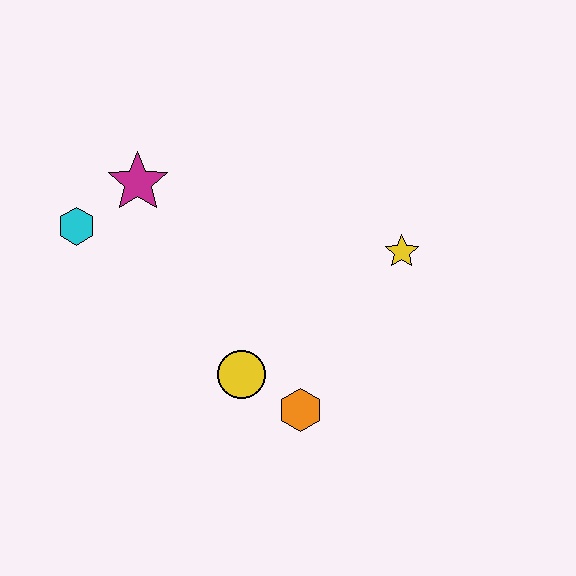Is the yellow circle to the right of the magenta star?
Yes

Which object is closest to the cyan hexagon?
The magenta star is closest to the cyan hexagon.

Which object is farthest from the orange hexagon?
The cyan hexagon is farthest from the orange hexagon.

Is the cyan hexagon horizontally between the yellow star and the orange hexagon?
No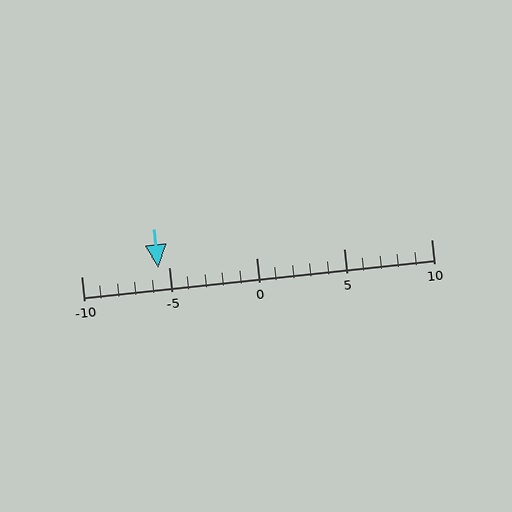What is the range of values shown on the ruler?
The ruler shows values from -10 to 10.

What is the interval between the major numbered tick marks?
The major tick marks are spaced 5 units apart.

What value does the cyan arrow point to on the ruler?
The cyan arrow points to approximately -6.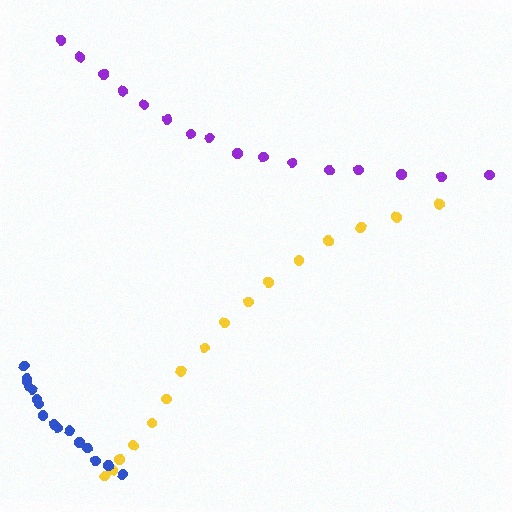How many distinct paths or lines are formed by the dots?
There are 3 distinct paths.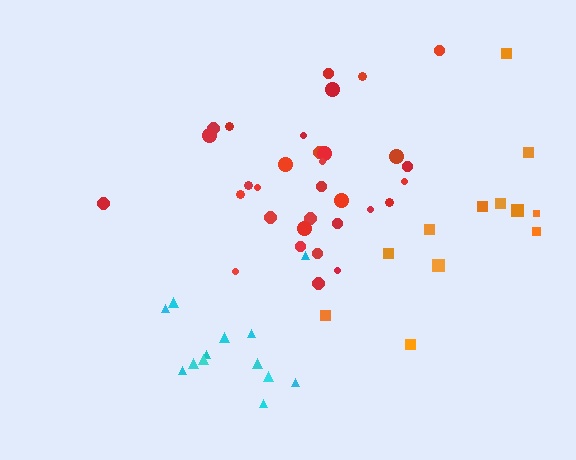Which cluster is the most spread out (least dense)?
Orange.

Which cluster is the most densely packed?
Cyan.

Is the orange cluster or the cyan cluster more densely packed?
Cyan.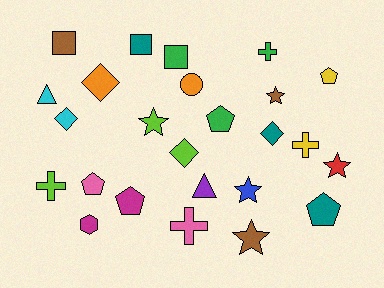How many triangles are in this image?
There are 2 triangles.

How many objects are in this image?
There are 25 objects.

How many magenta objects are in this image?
There are 2 magenta objects.